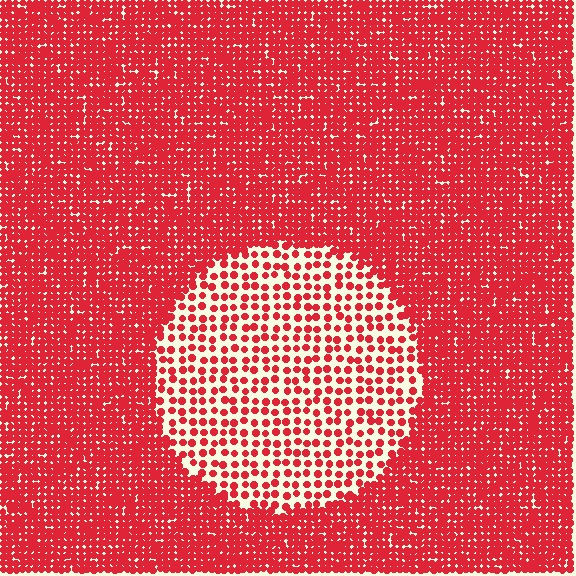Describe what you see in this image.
The image contains small red elements arranged at two different densities. A circle-shaped region is visible where the elements are less densely packed than the surrounding area.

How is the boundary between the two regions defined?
The boundary is defined by a change in element density (approximately 2.6x ratio). All elements are the same color, size, and shape.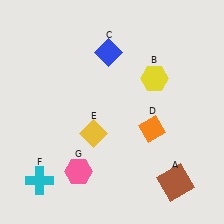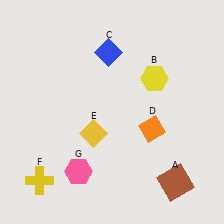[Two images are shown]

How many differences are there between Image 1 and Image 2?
There is 1 difference between the two images.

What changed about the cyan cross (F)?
In Image 1, F is cyan. In Image 2, it changed to yellow.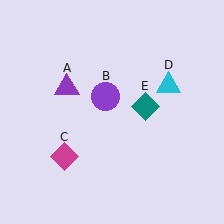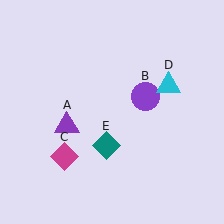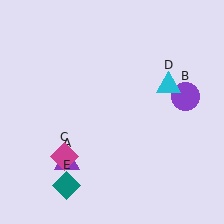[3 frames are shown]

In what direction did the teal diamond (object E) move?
The teal diamond (object E) moved down and to the left.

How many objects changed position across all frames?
3 objects changed position: purple triangle (object A), purple circle (object B), teal diamond (object E).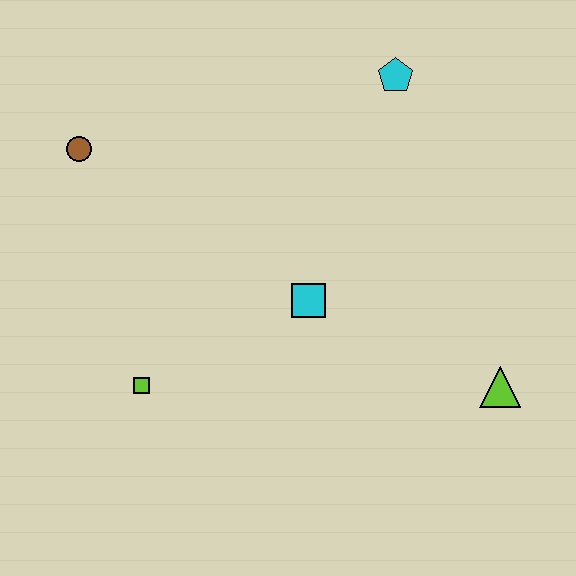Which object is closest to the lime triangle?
The cyan square is closest to the lime triangle.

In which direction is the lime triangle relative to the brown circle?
The lime triangle is to the right of the brown circle.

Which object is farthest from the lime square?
The cyan pentagon is farthest from the lime square.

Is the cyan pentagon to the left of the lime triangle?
Yes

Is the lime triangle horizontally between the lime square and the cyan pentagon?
No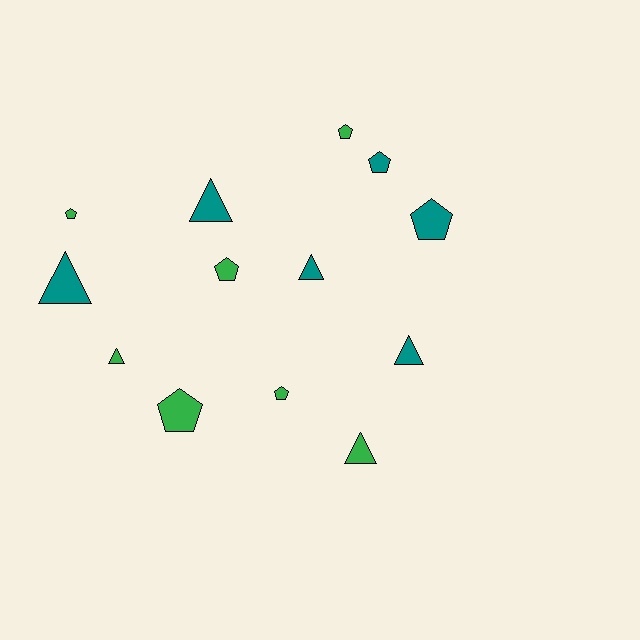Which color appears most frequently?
Green, with 7 objects.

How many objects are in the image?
There are 13 objects.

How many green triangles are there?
There are 2 green triangles.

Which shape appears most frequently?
Pentagon, with 7 objects.